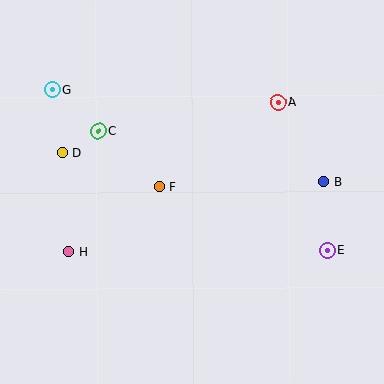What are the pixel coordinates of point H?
Point H is at (69, 252).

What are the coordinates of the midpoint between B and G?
The midpoint between B and G is at (188, 136).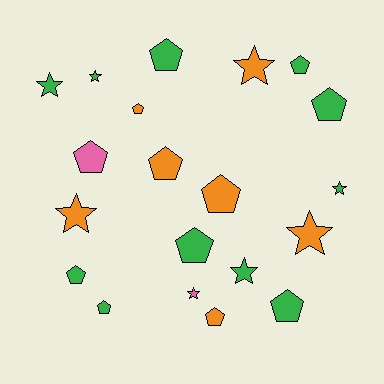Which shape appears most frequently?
Pentagon, with 12 objects.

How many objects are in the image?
There are 20 objects.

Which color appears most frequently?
Green, with 11 objects.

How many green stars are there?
There are 4 green stars.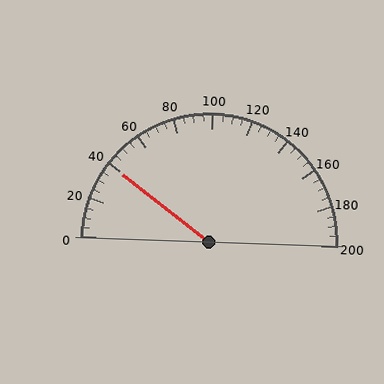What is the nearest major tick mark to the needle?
The nearest major tick mark is 40.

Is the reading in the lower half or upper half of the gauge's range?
The reading is in the lower half of the range (0 to 200).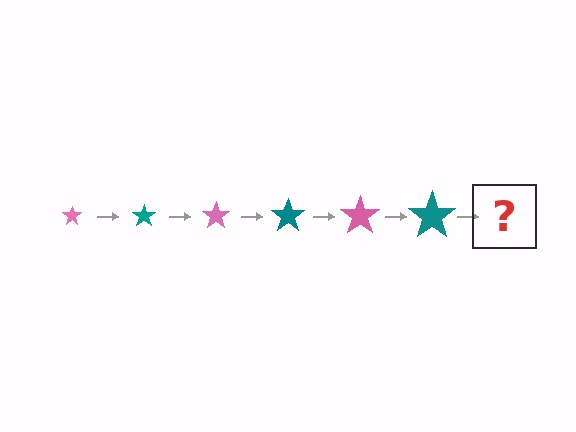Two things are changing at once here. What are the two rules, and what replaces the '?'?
The two rules are that the star grows larger each step and the color cycles through pink and teal. The '?' should be a pink star, larger than the previous one.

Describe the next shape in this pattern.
It should be a pink star, larger than the previous one.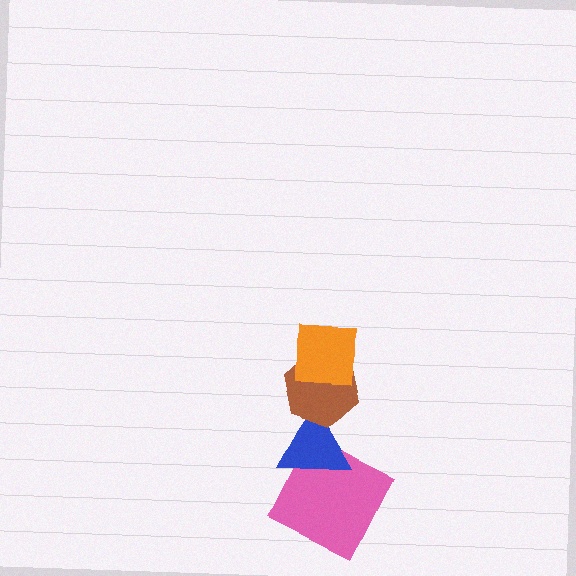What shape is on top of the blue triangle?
The brown hexagon is on top of the blue triangle.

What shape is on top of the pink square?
The blue triangle is on top of the pink square.